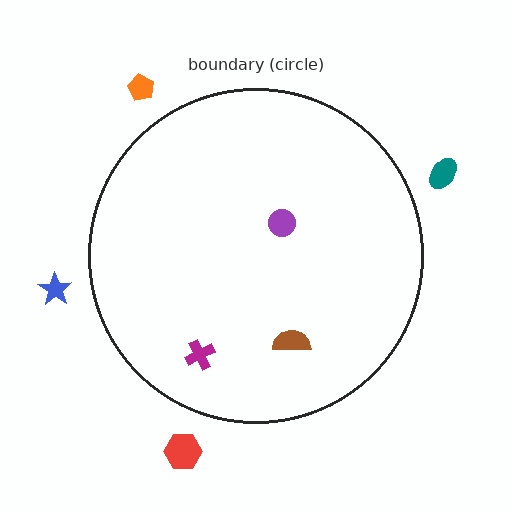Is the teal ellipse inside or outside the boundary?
Outside.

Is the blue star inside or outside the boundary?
Outside.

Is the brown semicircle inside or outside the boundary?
Inside.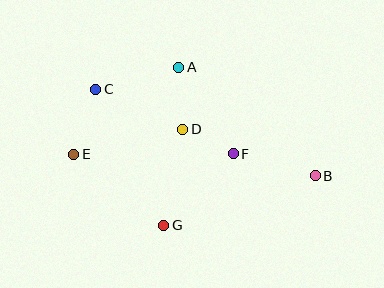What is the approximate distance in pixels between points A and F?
The distance between A and F is approximately 102 pixels.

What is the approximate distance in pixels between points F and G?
The distance between F and G is approximately 100 pixels.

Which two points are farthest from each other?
Points B and E are farthest from each other.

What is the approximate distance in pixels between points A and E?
The distance between A and E is approximately 136 pixels.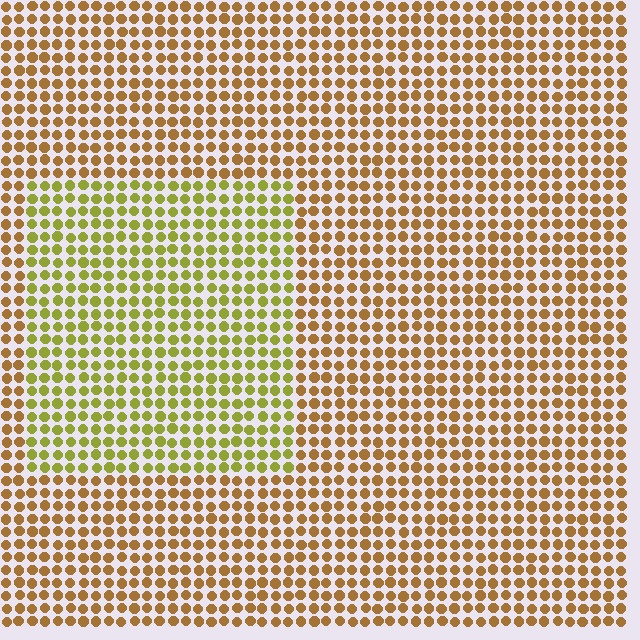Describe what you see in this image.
The image is filled with small brown elements in a uniform arrangement. A rectangle-shaped region is visible where the elements are tinted to a slightly different hue, forming a subtle color boundary.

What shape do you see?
I see a rectangle.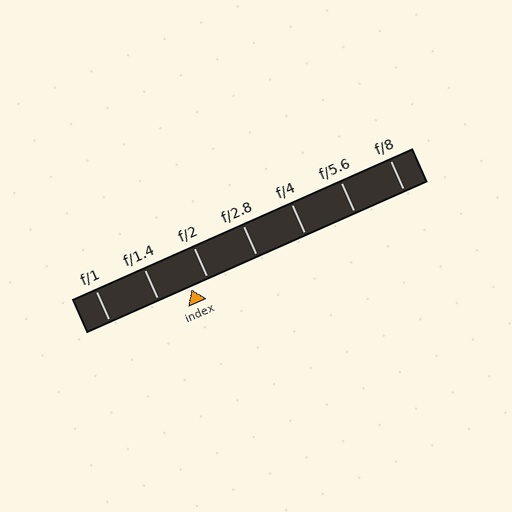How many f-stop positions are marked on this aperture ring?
There are 7 f-stop positions marked.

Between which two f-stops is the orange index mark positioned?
The index mark is between f/1.4 and f/2.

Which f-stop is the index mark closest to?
The index mark is closest to f/2.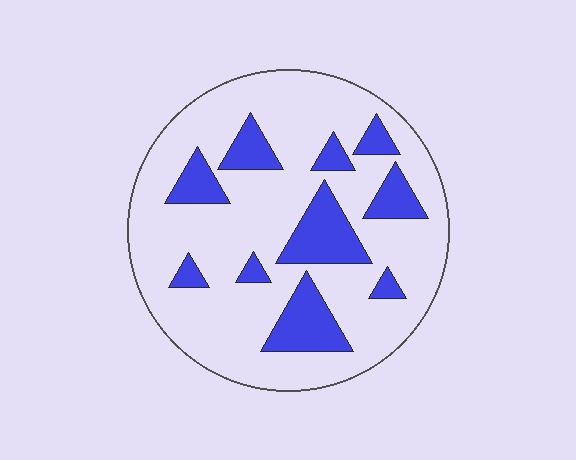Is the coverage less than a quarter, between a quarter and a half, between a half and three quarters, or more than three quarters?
Less than a quarter.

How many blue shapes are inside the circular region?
10.